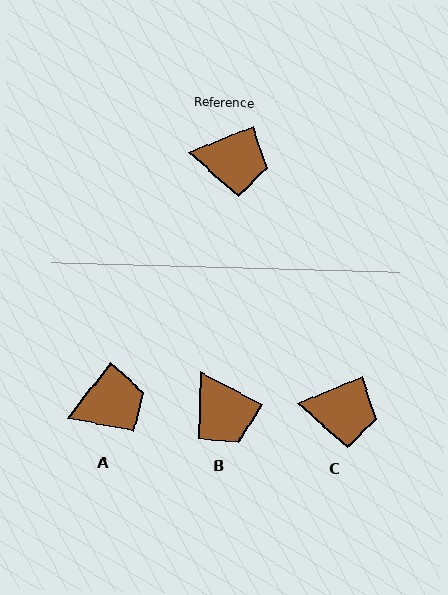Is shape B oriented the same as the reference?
No, it is off by about 50 degrees.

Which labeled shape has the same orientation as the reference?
C.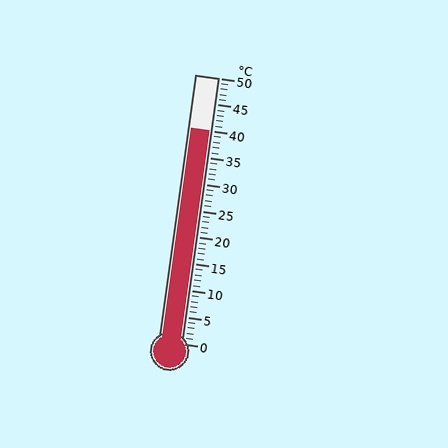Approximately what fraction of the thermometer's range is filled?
The thermometer is filled to approximately 80% of its range.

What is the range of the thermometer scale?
The thermometer scale ranges from 0°C to 50°C.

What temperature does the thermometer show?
The thermometer shows approximately 40°C.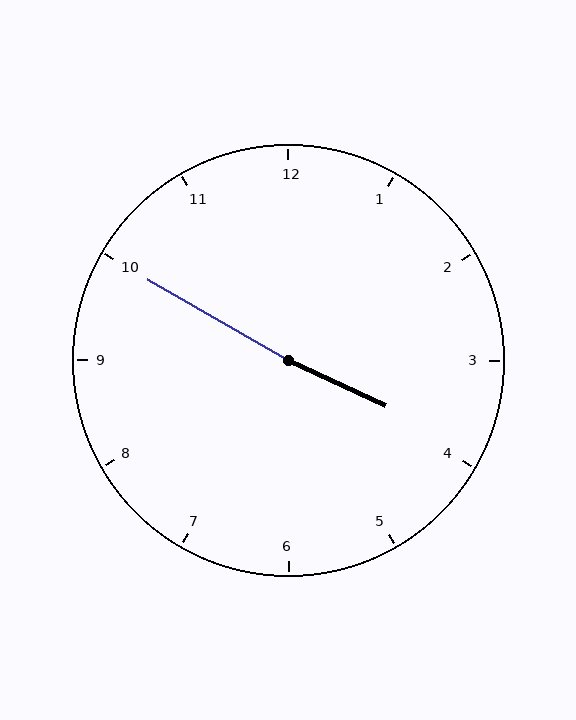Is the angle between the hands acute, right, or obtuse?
It is obtuse.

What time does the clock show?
3:50.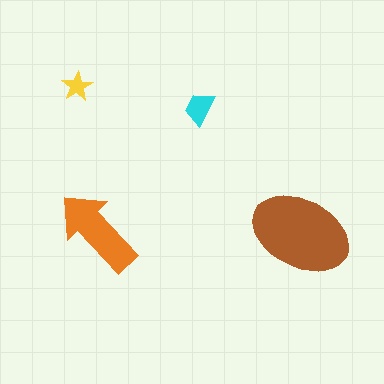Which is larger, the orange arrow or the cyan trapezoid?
The orange arrow.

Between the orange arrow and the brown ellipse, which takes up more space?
The brown ellipse.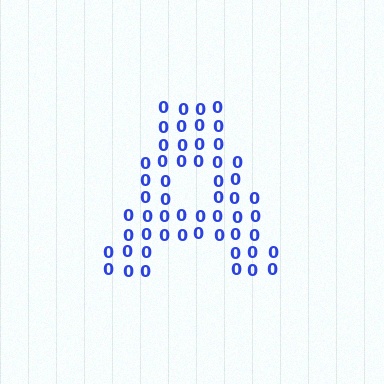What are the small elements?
The small elements are digit 0's.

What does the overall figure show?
The overall figure shows the letter A.